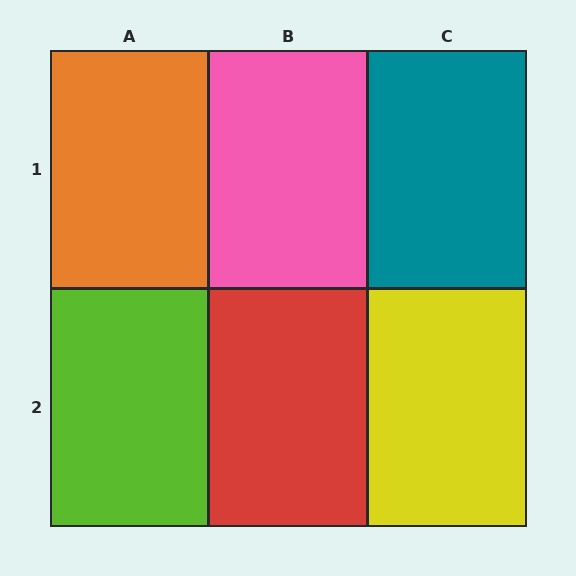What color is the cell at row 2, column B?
Red.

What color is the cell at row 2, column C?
Yellow.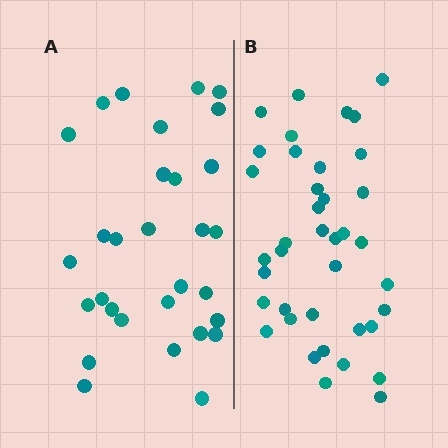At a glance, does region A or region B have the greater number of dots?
Region B (the right region) has more dots.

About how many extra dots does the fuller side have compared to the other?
Region B has roughly 8 or so more dots than region A.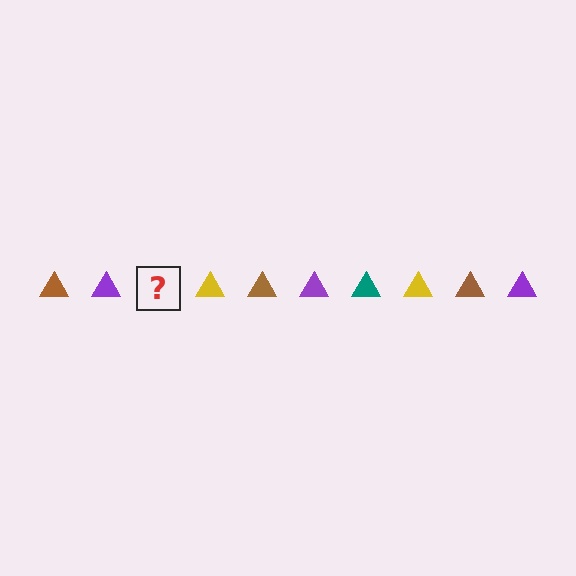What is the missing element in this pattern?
The missing element is a teal triangle.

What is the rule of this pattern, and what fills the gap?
The rule is that the pattern cycles through brown, purple, teal, yellow triangles. The gap should be filled with a teal triangle.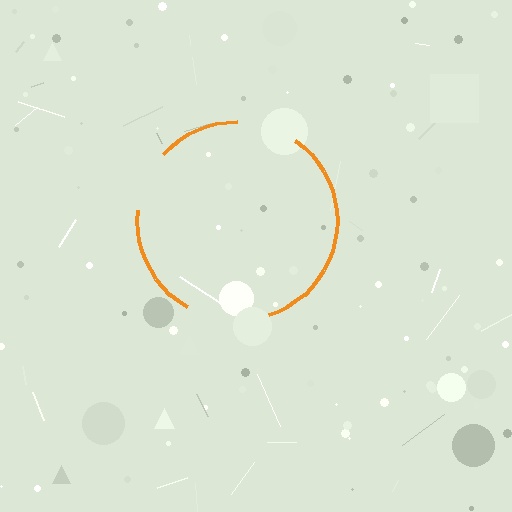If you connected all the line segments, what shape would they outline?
They would outline a circle.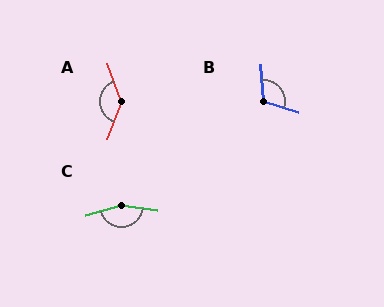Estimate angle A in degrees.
Approximately 139 degrees.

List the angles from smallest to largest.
B (110°), A (139°), C (155°).